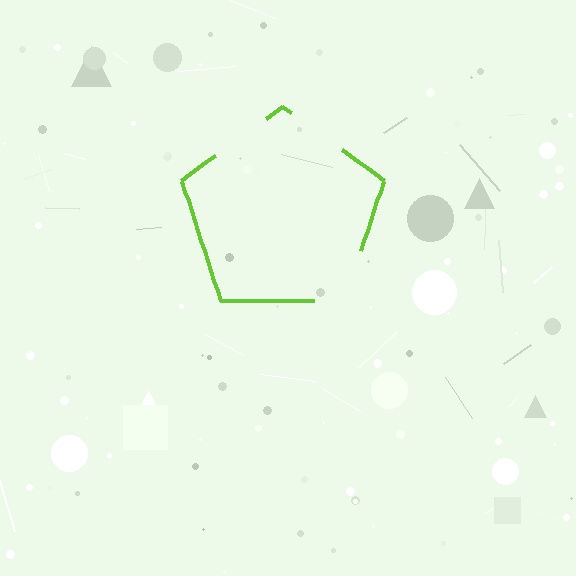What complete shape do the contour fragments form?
The contour fragments form a pentagon.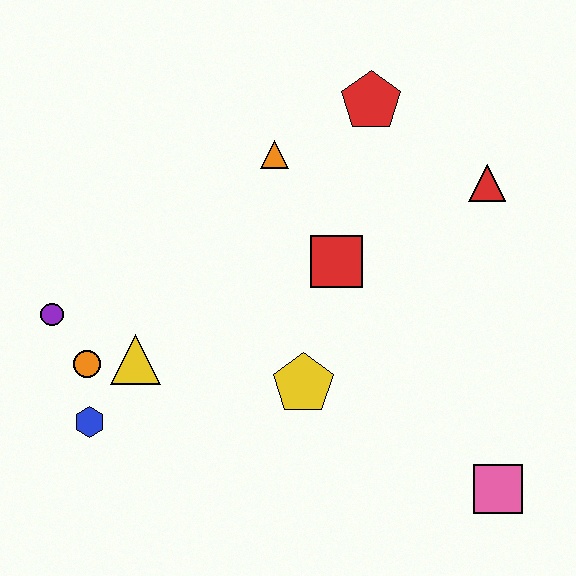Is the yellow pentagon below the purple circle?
Yes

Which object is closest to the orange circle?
The yellow triangle is closest to the orange circle.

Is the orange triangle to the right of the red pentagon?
No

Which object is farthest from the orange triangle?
The pink square is farthest from the orange triangle.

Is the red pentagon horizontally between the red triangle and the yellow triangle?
Yes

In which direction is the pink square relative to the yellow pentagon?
The pink square is to the right of the yellow pentagon.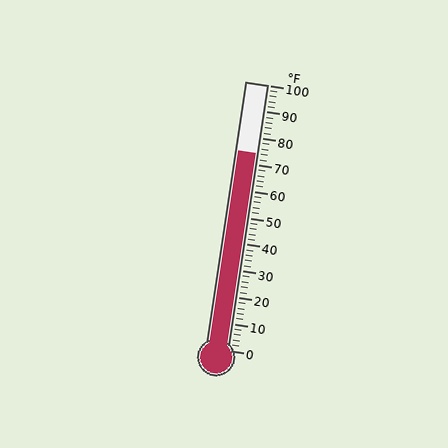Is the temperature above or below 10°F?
The temperature is above 10°F.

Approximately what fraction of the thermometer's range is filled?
The thermometer is filled to approximately 75% of its range.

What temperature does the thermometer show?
The thermometer shows approximately 74°F.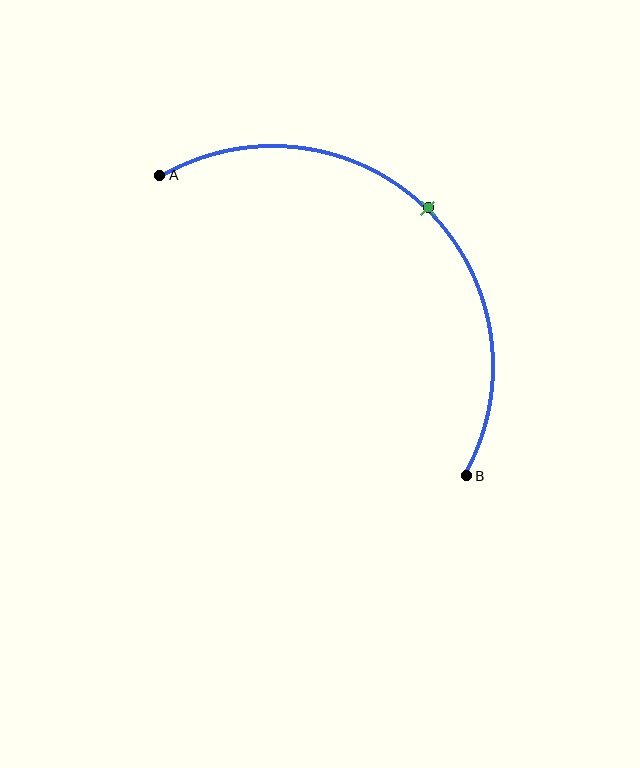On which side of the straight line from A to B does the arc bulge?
The arc bulges above and to the right of the straight line connecting A and B.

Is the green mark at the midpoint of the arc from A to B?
Yes. The green mark lies on the arc at equal arc-length from both A and B — it is the arc midpoint.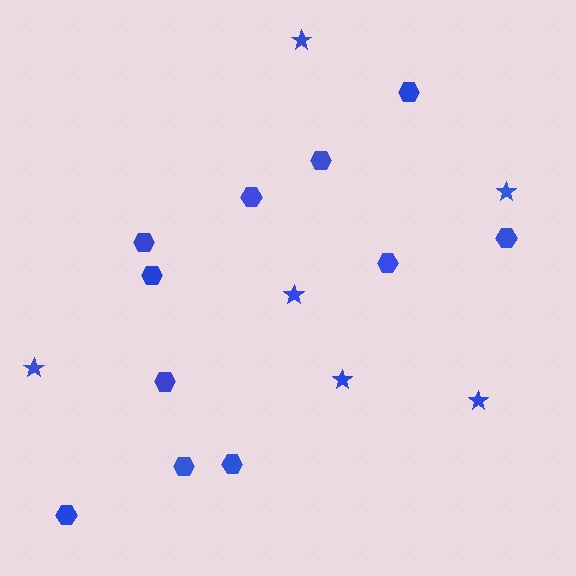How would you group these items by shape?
There are 2 groups: one group of stars (6) and one group of hexagons (11).